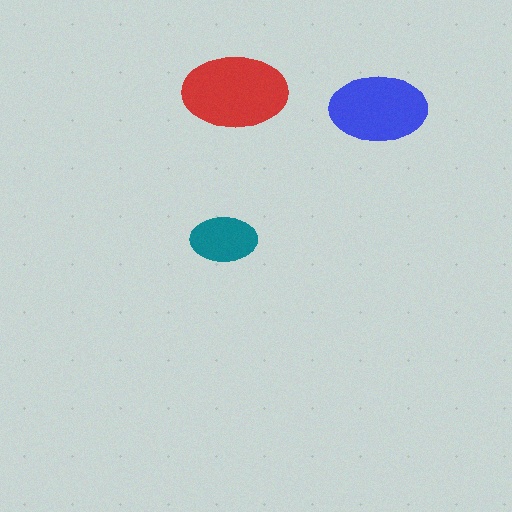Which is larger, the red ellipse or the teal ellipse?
The red one.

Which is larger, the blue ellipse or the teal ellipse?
The blue one.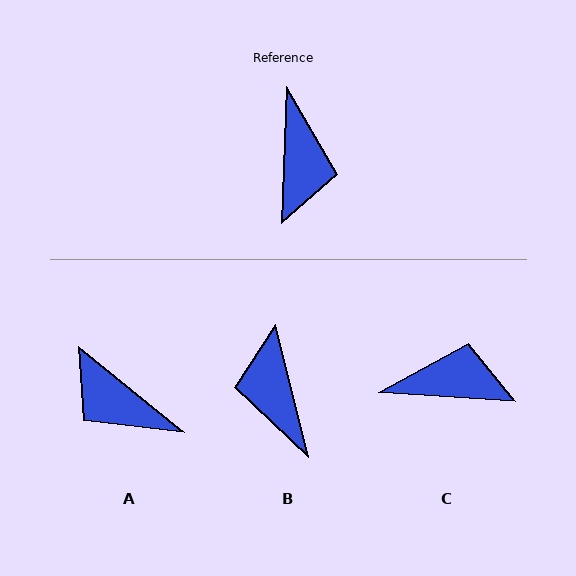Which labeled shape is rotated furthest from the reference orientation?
B, about 164 degrees away.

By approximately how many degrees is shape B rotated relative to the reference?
Approximately 164 degrees clockwise.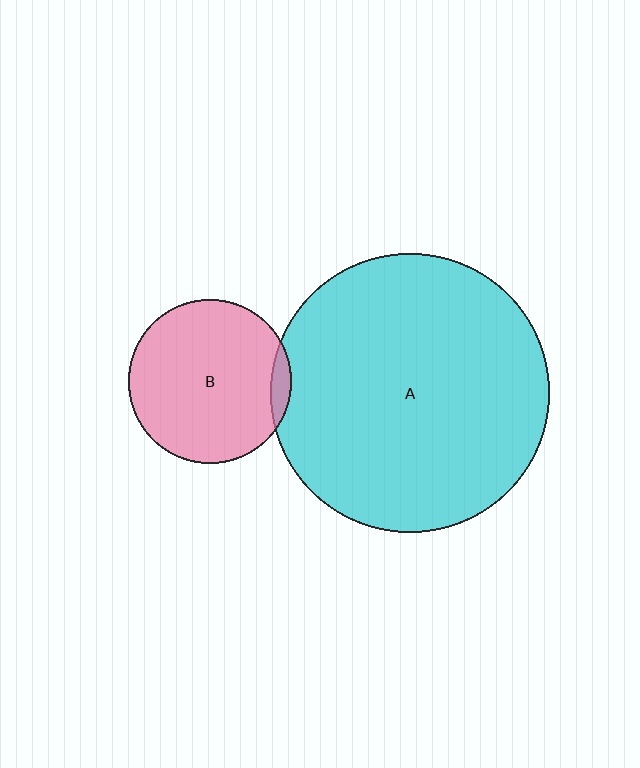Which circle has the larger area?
Circle A (cyan).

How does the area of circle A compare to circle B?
Approximately 2.9 times.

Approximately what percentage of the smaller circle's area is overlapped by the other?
Approximately 5%.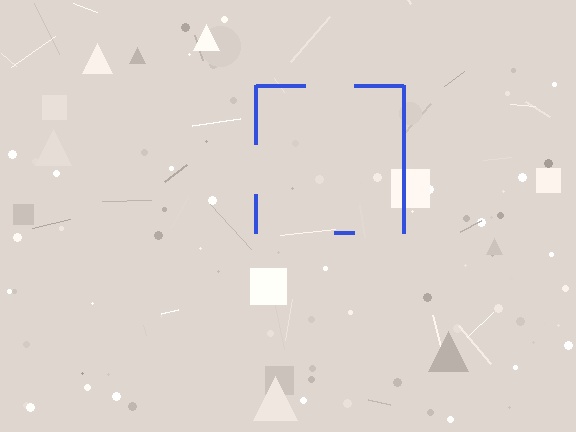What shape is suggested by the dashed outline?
The dashed outline suggests a square.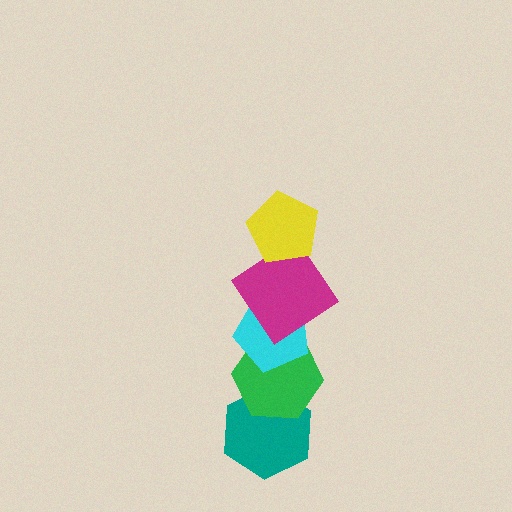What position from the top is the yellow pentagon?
The yellow pentagon is 1st from the top.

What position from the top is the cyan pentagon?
The cyan pentagon is 3rd from the top.